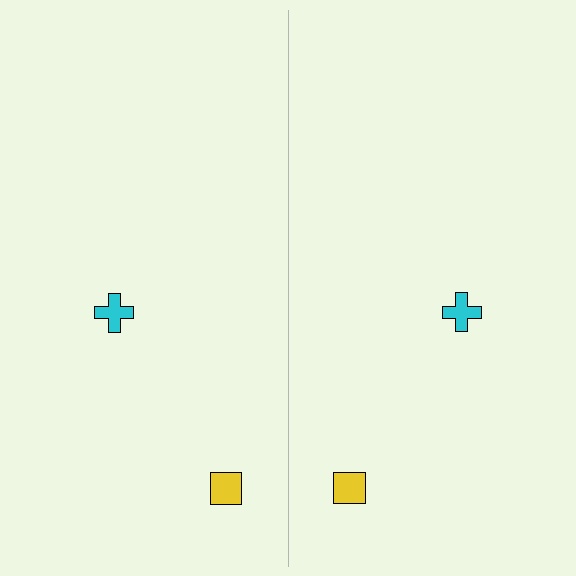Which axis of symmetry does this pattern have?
The pattern has a vertical axis of symmetry running through the center of the image.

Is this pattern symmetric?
Yes, this pattern has bilateral (reflection) symmetry.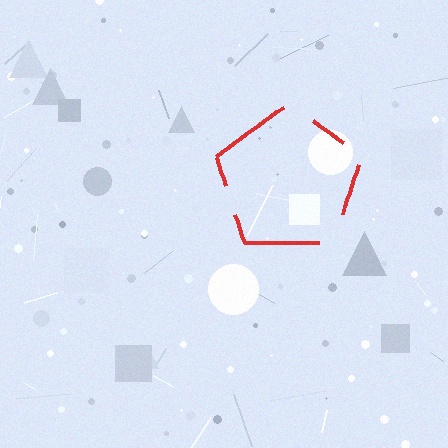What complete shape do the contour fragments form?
The contour fragments form a pentagon.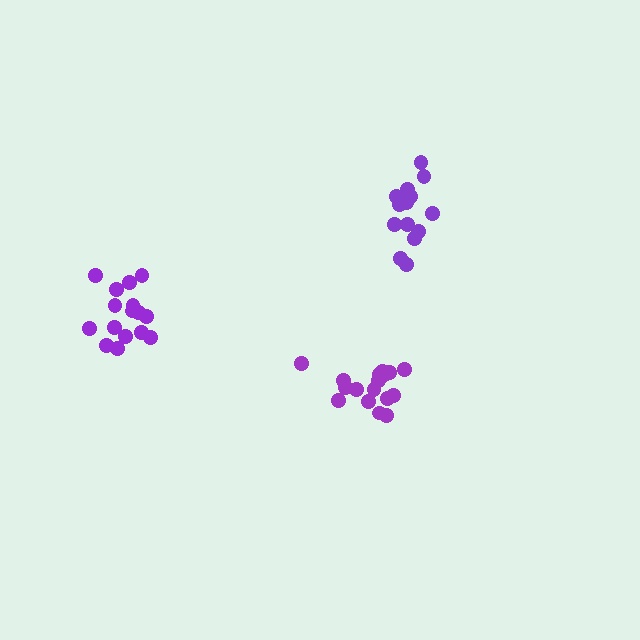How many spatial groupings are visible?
There are 3 spatial groupings.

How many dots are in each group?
Group 1: 17 dots, Group 2: 14 dots, Group 3: 16 dots (47 total).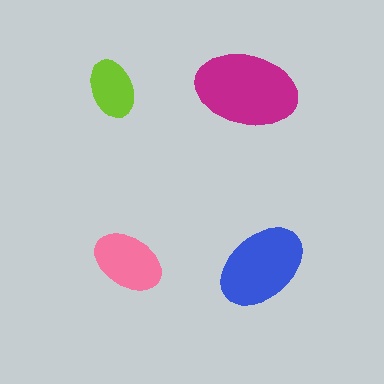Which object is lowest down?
The blue ellipse is bottommost.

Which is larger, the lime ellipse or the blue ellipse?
The blue one.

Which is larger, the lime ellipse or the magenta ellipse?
The magenta one.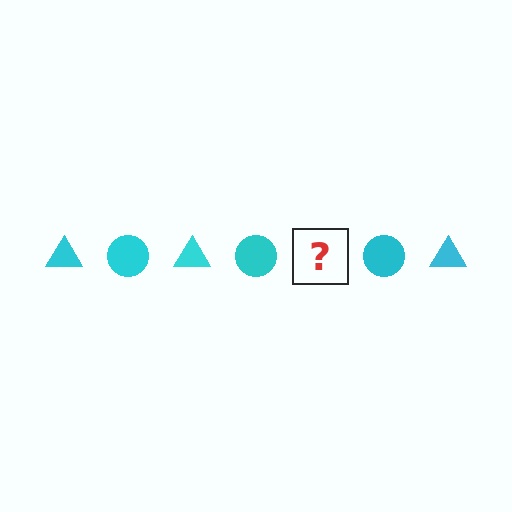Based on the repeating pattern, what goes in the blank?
The blank should be a cyan triangle.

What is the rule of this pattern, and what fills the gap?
The rule is that the pattern cycles through triangle, circle shapes in cyan. The gap should be filled with a cyan triangle.